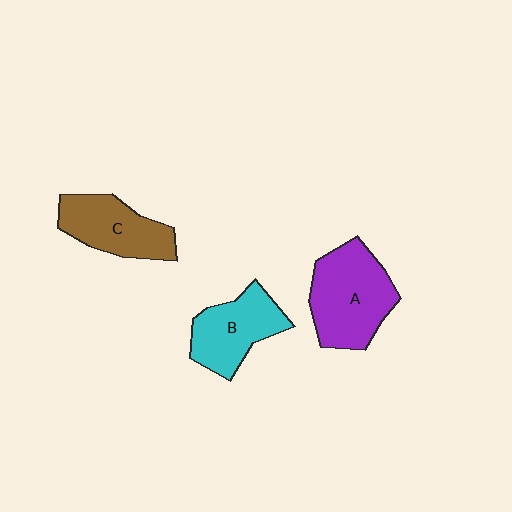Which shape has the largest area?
Shape A (purple).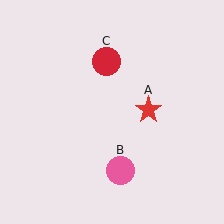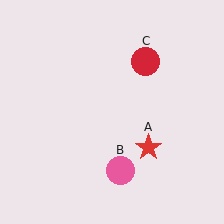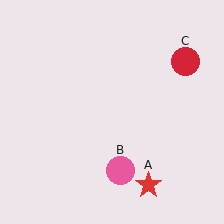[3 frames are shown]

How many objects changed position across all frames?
2 objects changed position: red star (object A), red circle (object C).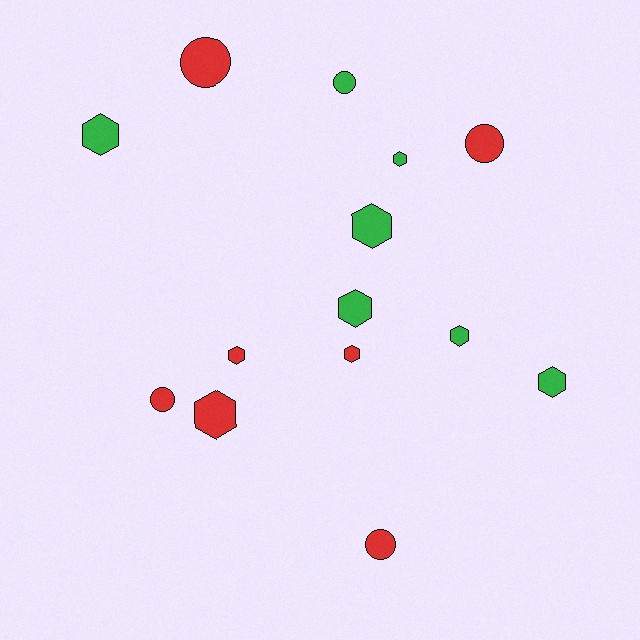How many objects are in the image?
There are 14 objects.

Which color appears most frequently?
Green, with 7 objects.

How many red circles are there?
There are 4 red circles.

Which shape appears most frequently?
Hexagon, with 9 objects.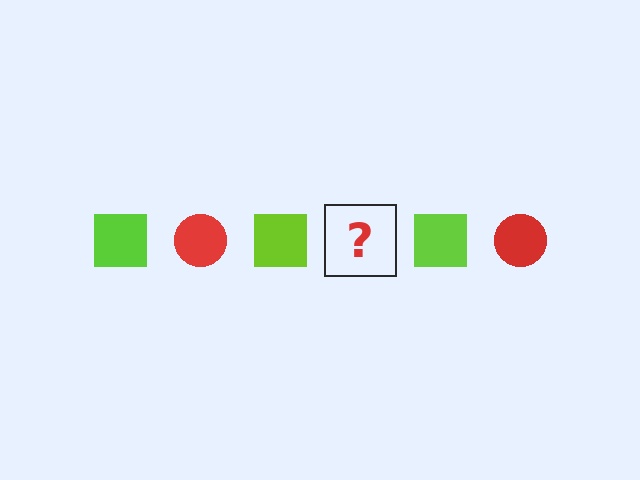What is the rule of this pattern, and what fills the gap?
The rule is that the pattern alternates between lime square and red circle. The gap should be filled with a red circle.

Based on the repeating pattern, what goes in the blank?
The blank should be a red circle.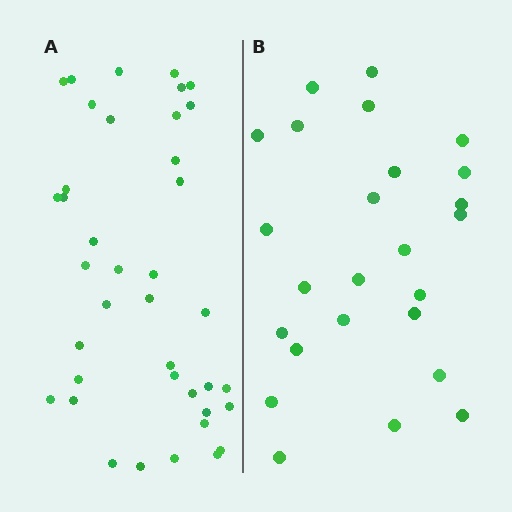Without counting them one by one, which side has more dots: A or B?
Region A (the left region) has more dots.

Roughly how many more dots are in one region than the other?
Region A has approximately 15 more dots than region B.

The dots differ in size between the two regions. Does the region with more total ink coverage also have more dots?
No. Region B has more total ink coverage because its dots are larger, but region A actually contains more individual dots. Total area can be misleading — the number of items is what matters here.